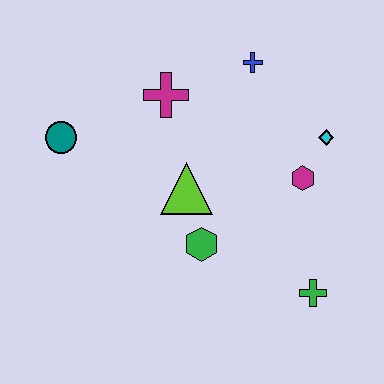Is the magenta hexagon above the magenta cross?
No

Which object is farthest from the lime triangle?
The green cross is farthest from the lime triangle.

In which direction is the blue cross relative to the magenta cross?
The blue cross is to the right of the magenta cross.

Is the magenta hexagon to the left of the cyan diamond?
Yes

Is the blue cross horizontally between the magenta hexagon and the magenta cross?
Yes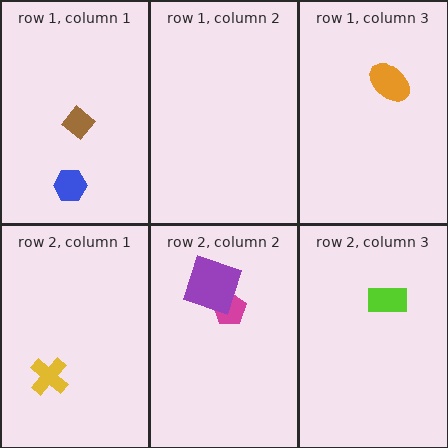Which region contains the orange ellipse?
The row 1, column 3 region.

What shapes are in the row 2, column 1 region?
The yellow cross.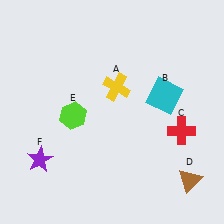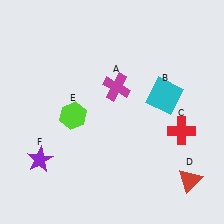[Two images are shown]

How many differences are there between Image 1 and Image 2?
There are 2 differences between the two images.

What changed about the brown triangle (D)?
In Image 1, D is brown. In Image 2, it changed to red.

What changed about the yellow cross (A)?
In Image 1, A is yellow. In Image 2, it changed to magenta.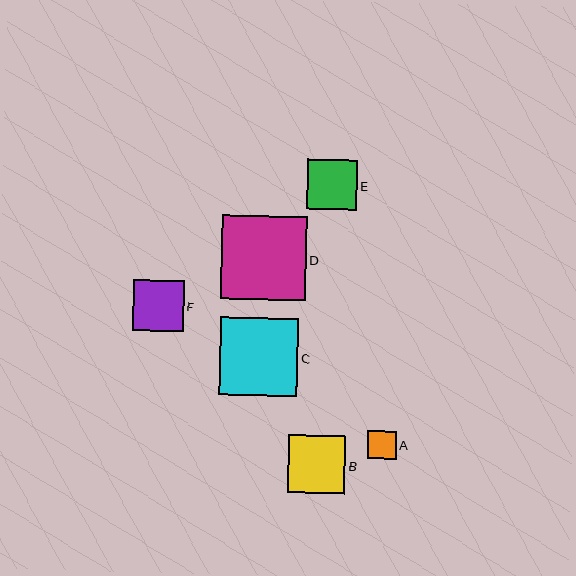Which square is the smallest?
Square A is the smallest with a size of approximately 28 pixels.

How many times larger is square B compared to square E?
Square B is approximately 1.2 times the size of square E.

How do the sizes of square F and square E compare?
Square F and square E are approximately the same size.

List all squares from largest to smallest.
From largest to smallest: D, C, B, F, E, A.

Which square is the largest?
Square D is the largest with a size of approximately 85 pixels.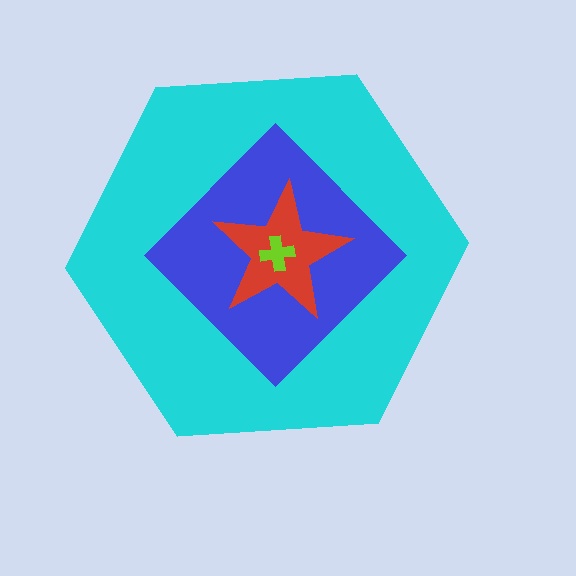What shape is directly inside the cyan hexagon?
The blue diamond.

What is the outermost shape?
The cyan hexagon.